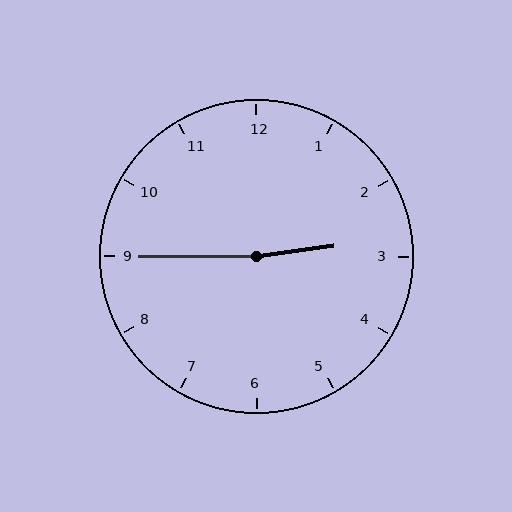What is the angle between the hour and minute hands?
Approximately 172 degrees.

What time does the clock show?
2:45.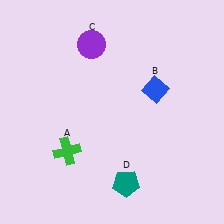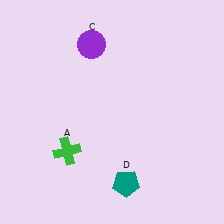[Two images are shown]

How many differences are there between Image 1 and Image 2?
There is 1 difference between the two images.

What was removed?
The blue diamond (B) was removed in Image 2.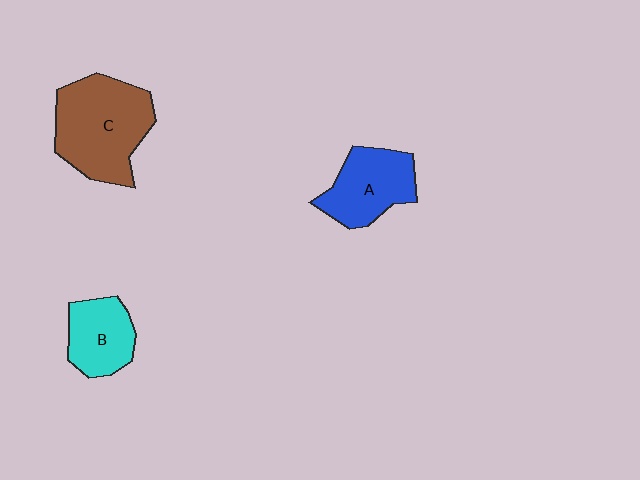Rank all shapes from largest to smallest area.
From largest to smallest: C (brown), A (blue), B (cyan).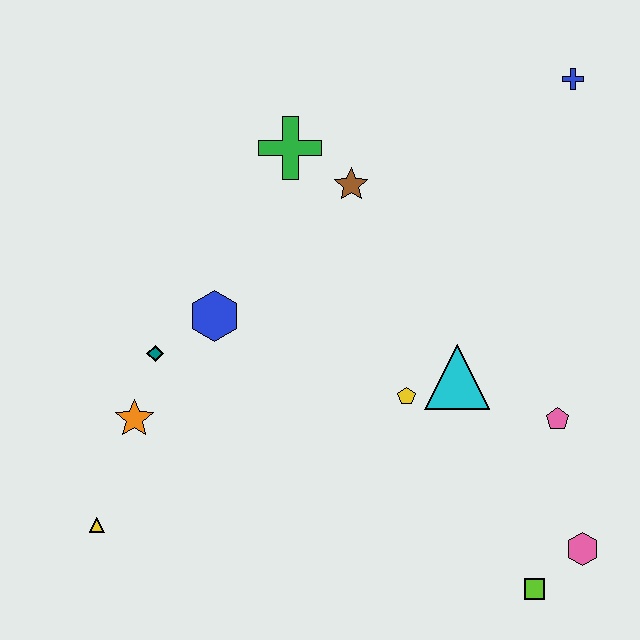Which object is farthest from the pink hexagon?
The green cross is farthest from the pink hexagon.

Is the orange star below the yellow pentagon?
Yes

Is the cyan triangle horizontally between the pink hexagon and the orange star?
Yes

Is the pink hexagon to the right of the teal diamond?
Yes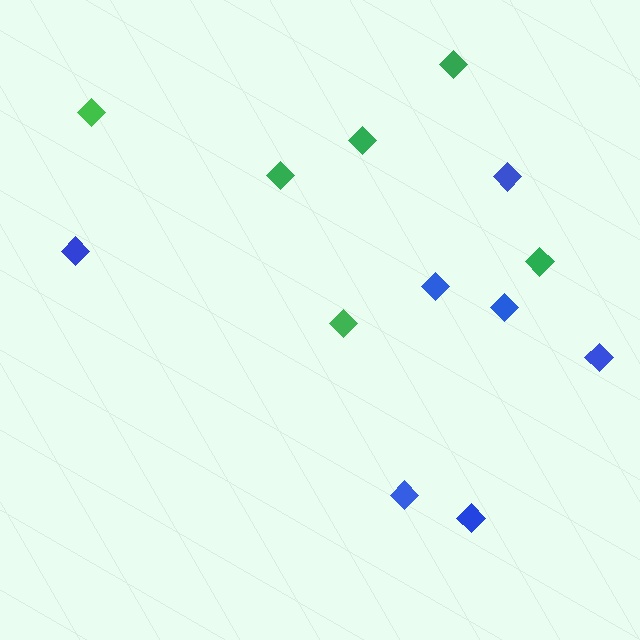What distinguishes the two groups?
There are 2 groups: one group of green diamonds (6) and one group of blue diamonds (7).